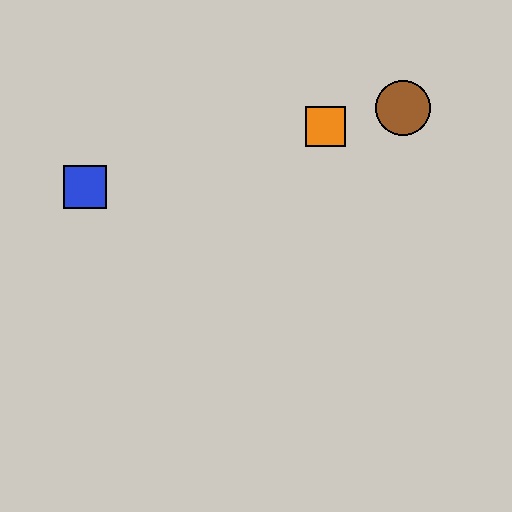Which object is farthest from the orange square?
The blue square is farthest from the orange square.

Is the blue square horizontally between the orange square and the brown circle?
No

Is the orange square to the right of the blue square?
Yes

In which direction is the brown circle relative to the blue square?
The brown circle is to the right of the blue square.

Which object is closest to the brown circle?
The orange square is closest to the brown circle.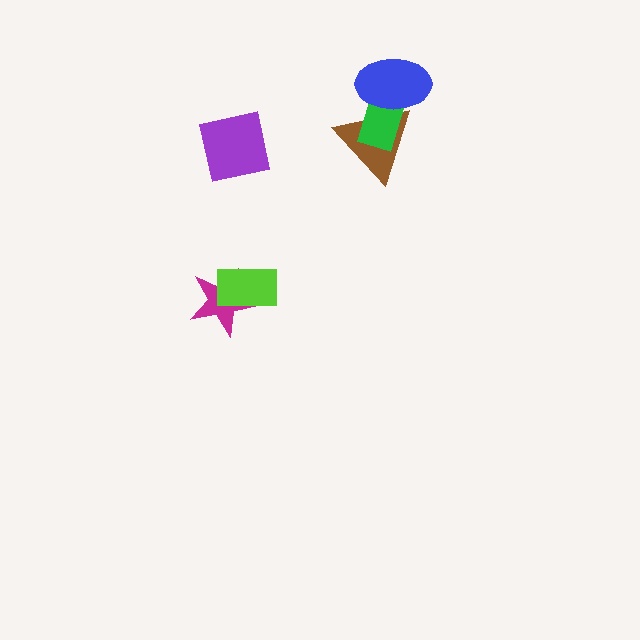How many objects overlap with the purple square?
0 objects overlap with the purple square.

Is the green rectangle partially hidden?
Yes, it is partially covered by another shape.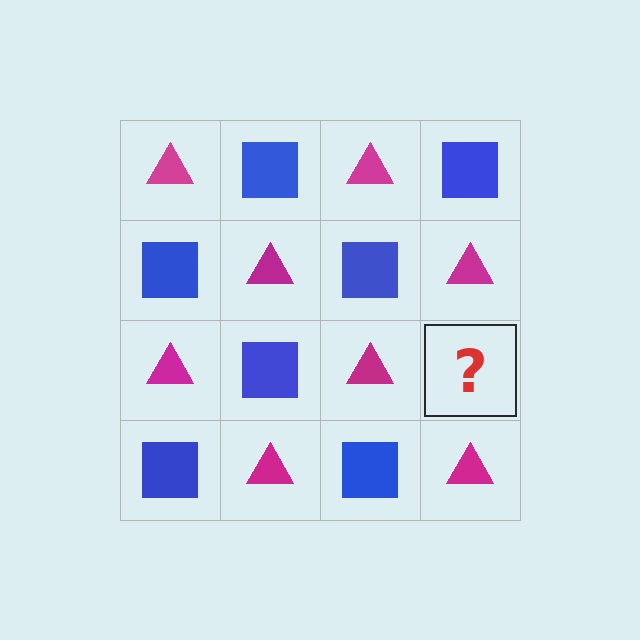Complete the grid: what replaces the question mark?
The question mark should be replaced with a blue square.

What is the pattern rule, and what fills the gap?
The rule is that it alternates magenta triangle and blue square in a checkerboard pattern. The gap should be filled with a blue square.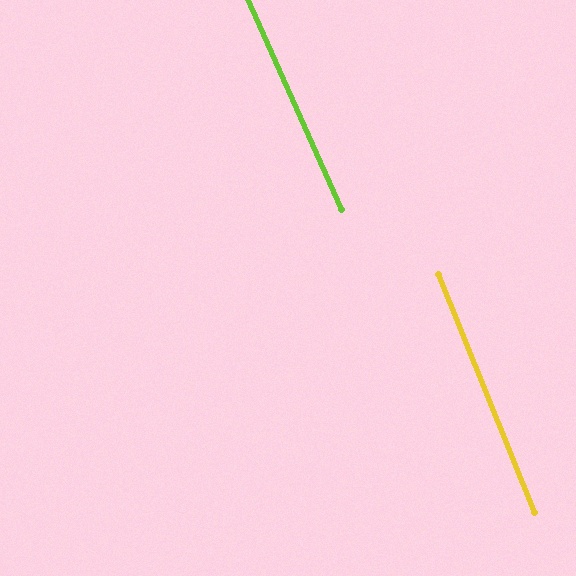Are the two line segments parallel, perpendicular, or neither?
Parallel — their directions differ by only 1.9°.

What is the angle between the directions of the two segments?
Approximately 2 degrees.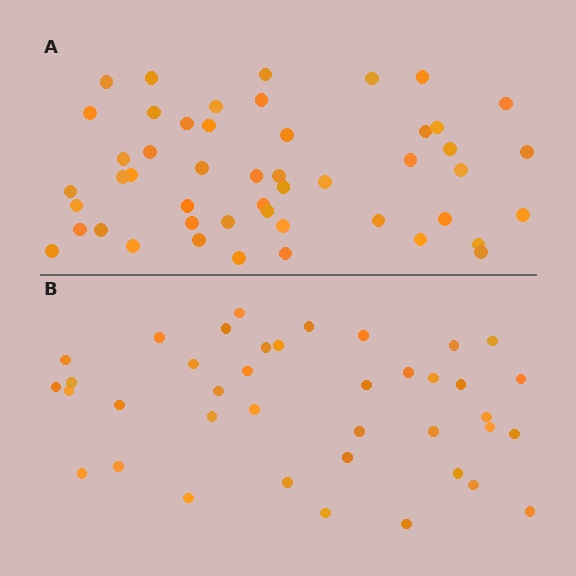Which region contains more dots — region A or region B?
Region A (the top region) has more dots.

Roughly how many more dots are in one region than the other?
Region A has roughly 10 or so more dots than region B.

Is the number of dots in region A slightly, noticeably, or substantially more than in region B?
Region A has noticeably more, but not dramatically so. The ratio is roughly 1.3 to 1.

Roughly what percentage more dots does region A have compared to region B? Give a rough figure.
About 25% more.